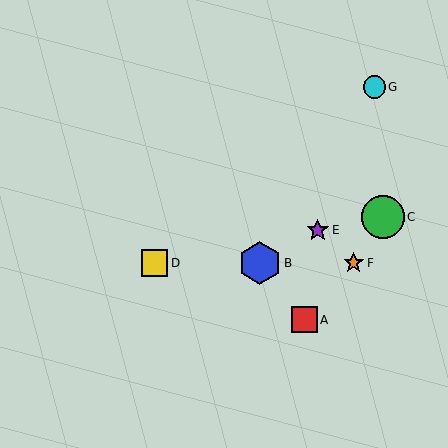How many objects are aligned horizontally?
3 objects (B, D, F) are aligned horizontally.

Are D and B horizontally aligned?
Yes, both are at y≈263.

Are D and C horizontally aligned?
No, D is at y≈263 and C is at y≈217.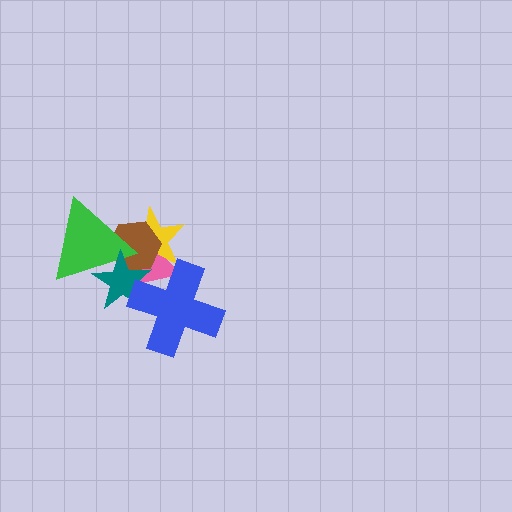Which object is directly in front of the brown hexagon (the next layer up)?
The green triangle is directly in front of the brown hexagon.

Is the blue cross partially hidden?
No, no other shape covers it.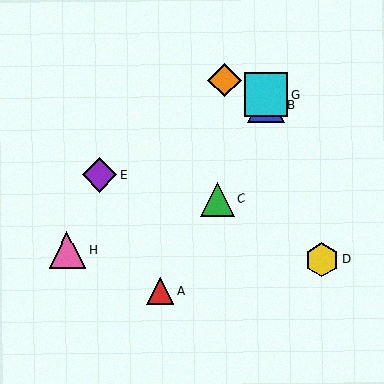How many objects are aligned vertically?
2 objects (B, G) are aligned vertically.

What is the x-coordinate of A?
Object A is at x≈160.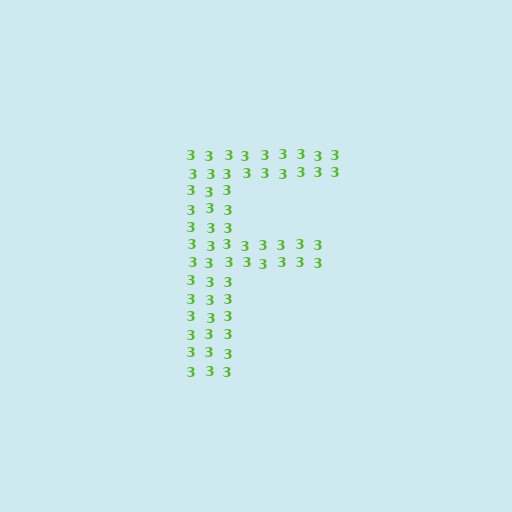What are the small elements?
The small elements are digit 3's.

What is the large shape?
The large shape is the letter F.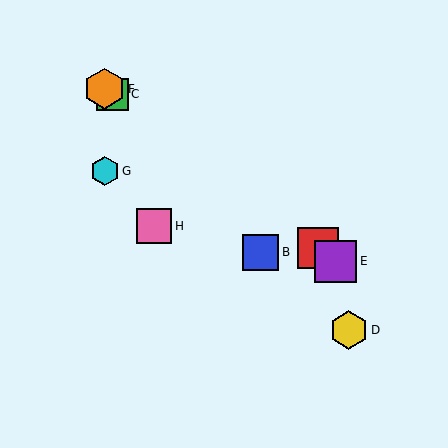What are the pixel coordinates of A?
Object A is at (318, 248).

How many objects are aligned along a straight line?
4 objects (A, C, E, F) are aligned along a straight line.